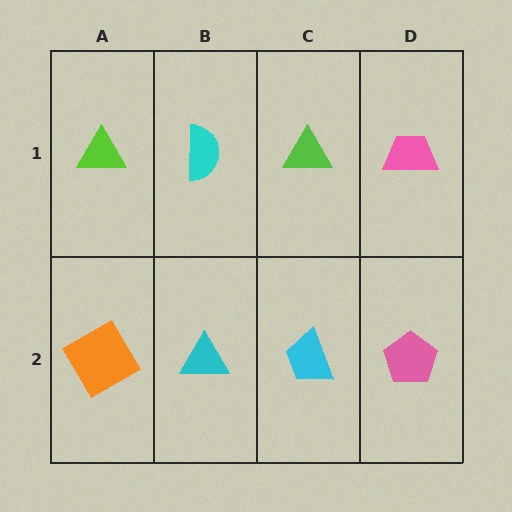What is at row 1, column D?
A pink trapezoid.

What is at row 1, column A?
A lime triangle.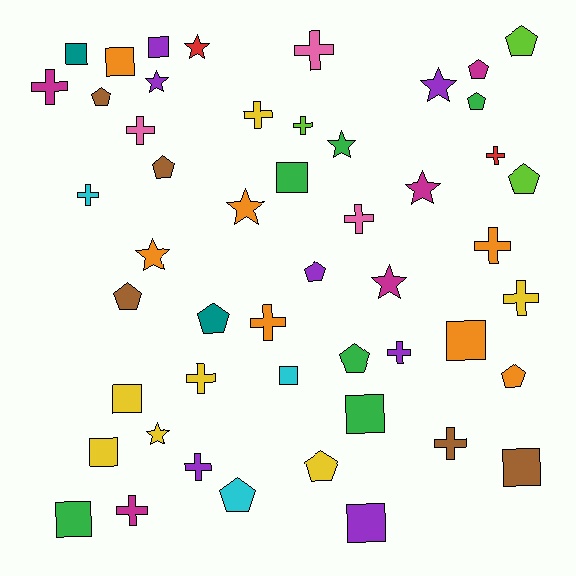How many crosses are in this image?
There are 16 crosses.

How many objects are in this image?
There are 50 objects.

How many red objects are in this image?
There are 2 red objects.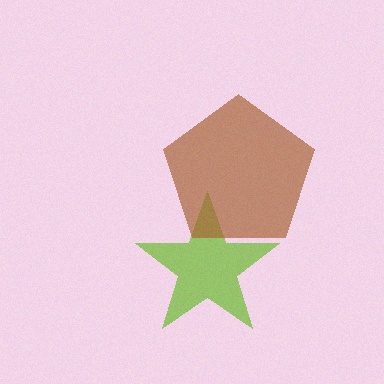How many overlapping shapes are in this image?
There are 2 overlapping shapes in the image.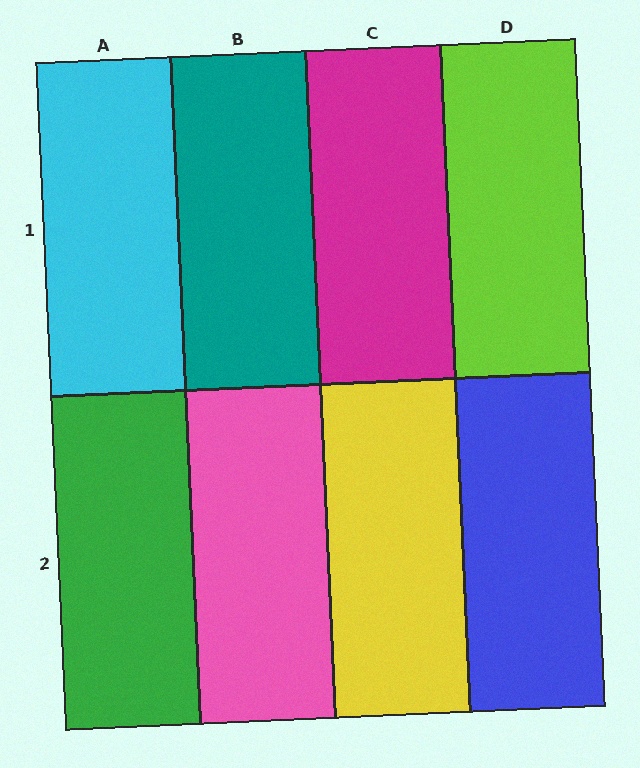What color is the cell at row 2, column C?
Yellow.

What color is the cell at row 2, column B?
Pink.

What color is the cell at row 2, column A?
Green.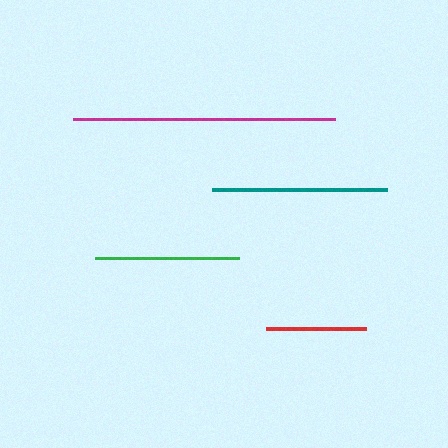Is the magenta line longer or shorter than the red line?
The magenta line is longer than the red line.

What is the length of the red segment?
The red segment is approximately 99 pixels long.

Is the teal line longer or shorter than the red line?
The teal line is longer than the red line.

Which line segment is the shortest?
The red line is the shortest at approximately 99 pixels.